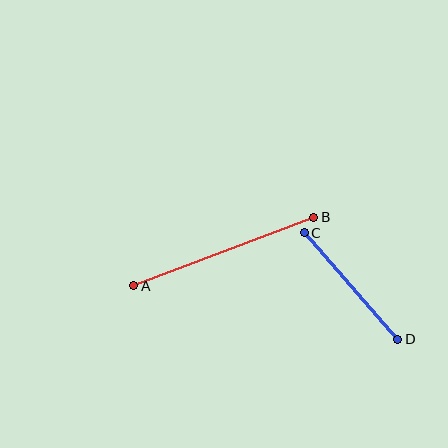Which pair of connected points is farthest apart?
Points A and B are farthest apart.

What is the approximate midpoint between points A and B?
The midpoint is at approximately (224, 251) pixels.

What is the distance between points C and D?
The distance is approximately 142 pixels.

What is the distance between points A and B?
The distance is approximately 193 pixels.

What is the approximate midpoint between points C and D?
The midpoint is at approximately (351, 286) pixels.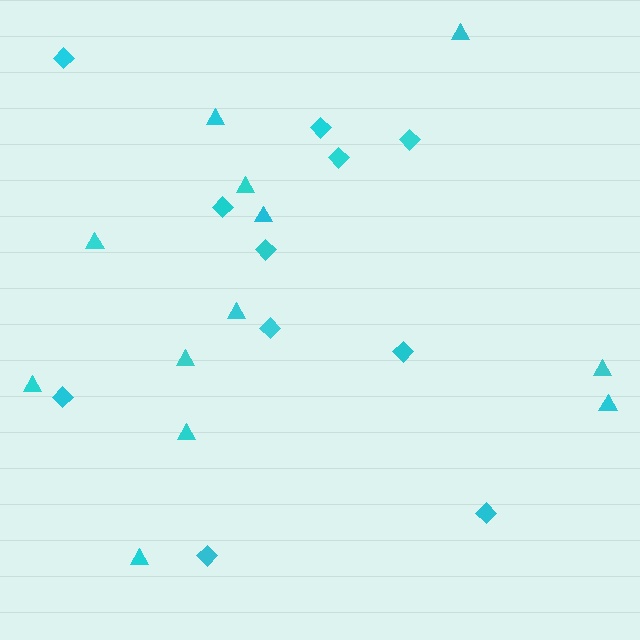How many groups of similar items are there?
There are 2 groups: one group of triangles (12) and one group of diamonds (11).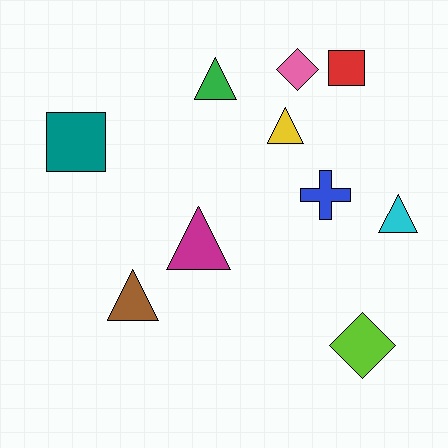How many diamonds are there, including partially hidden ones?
There are 2 diamonds.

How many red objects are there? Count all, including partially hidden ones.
There is 1 red object.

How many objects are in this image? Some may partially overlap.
There are 10 objects.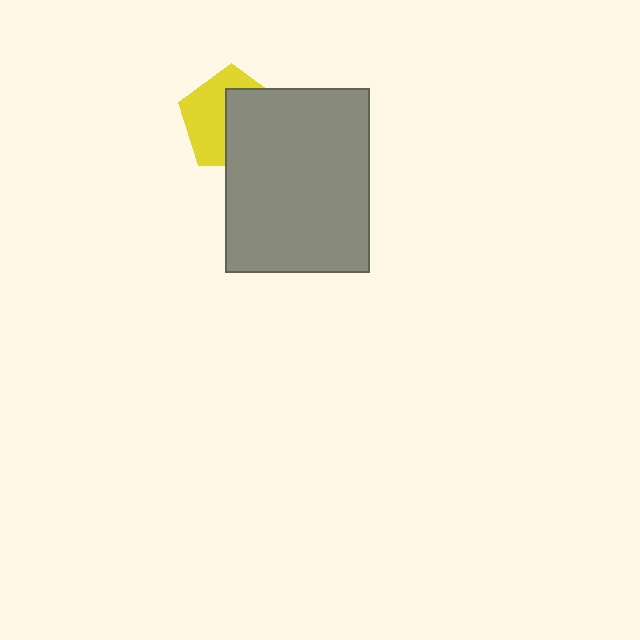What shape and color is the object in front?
The object in front is a gray rectangle.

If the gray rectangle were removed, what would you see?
You would see the complete yellow pentagon.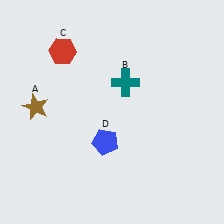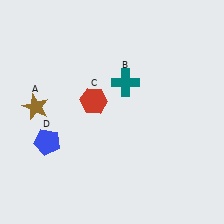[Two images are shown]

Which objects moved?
The objects that moved are: the red hexagon (C), the blue pentagon (D).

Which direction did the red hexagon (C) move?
The red hexagon (C) moved down.